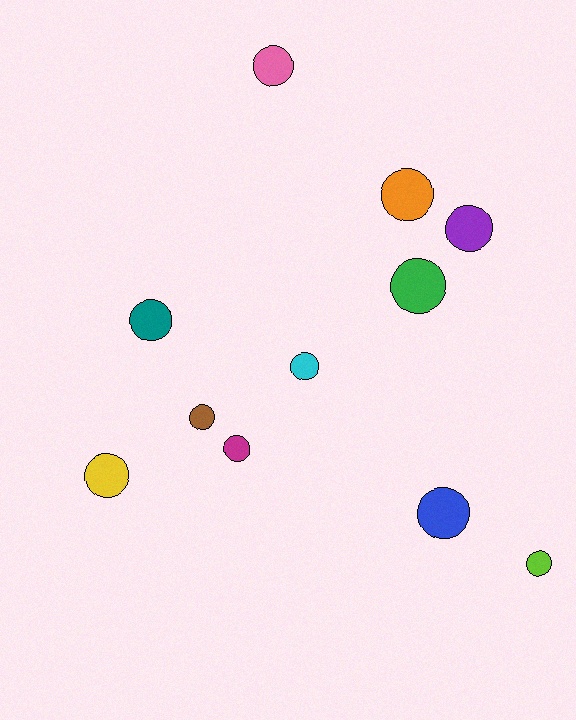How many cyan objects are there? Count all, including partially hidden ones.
There is 1 cyan object.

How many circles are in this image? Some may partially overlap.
There are 11 circles.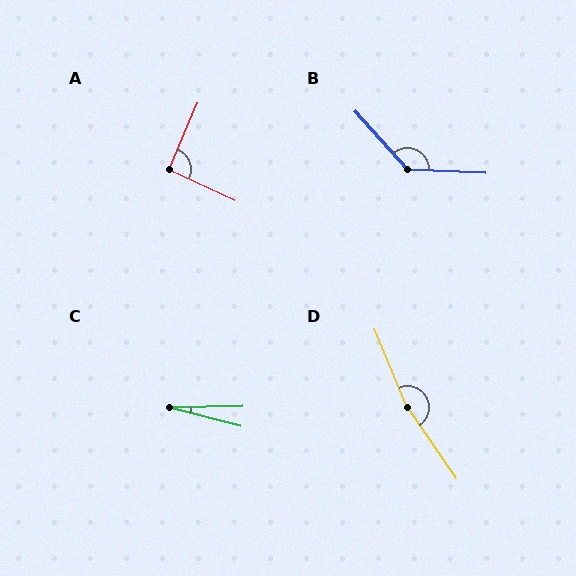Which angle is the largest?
D, at approximately 168 degrees.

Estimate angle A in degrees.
Approximately 92 degrees.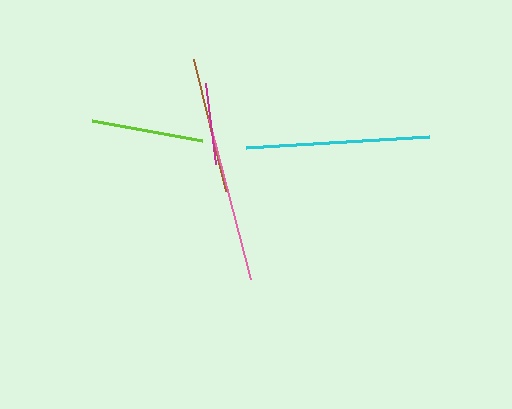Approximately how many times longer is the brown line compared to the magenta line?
The brown line is approximately 1.7 times the length of the magenta line.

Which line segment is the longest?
The cyan line is the longest at approximately 183 pixels.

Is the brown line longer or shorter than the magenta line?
The brown line is longer than the magenta line.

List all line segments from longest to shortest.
From longest to shortest: cyan, pink, brown, lime, magenta.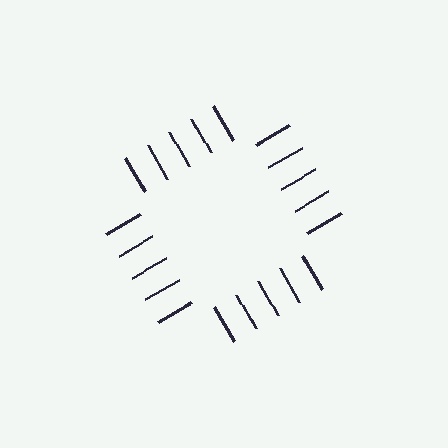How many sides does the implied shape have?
4 sides — the line-ends trace a square.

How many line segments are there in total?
20 — 5 along each of the 4 edges.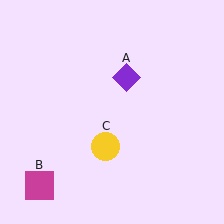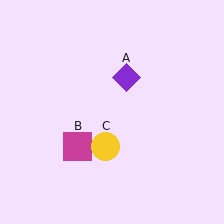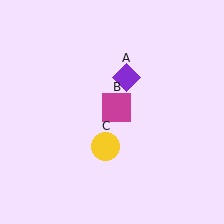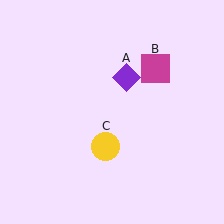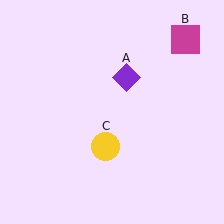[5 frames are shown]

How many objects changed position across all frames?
1 object changed position: magenta square (object B).